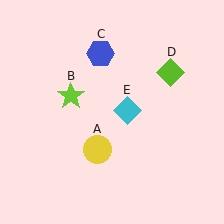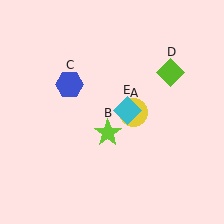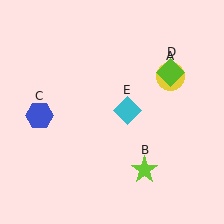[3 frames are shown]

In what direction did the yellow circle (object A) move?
The yellow circle (object A) moved up and to the right.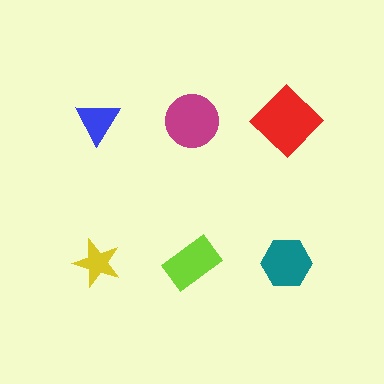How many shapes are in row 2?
3 shapes.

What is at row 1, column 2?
A magenta circle.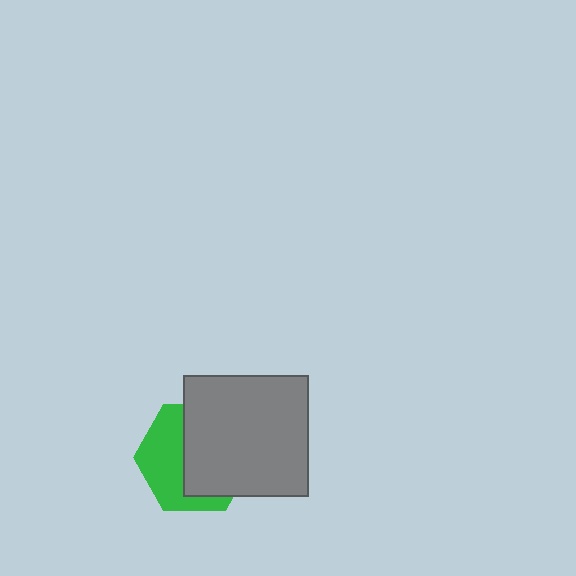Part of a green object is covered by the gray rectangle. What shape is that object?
It is a hexagon.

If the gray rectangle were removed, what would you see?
You would see the complete green hexagon.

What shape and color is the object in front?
The object in front is a gray rectangle.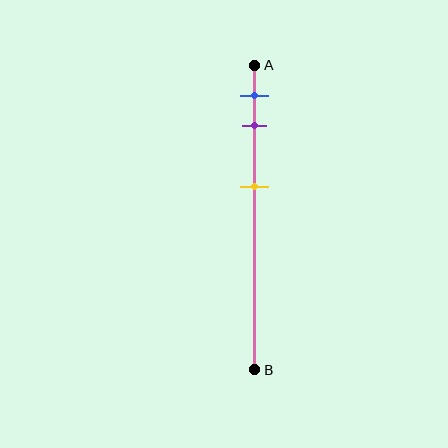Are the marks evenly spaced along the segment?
No, the marks are not evenly spaced.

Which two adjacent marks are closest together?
The blue and purple marks are the closest adjacent pair.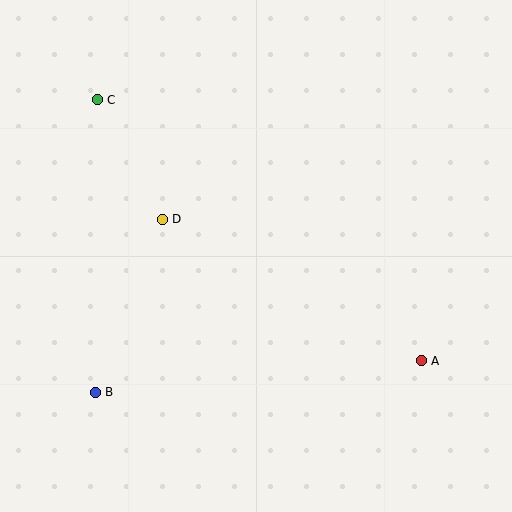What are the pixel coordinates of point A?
Point A is at (421, 361).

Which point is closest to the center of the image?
Point D at (162, 219) is closest to the center.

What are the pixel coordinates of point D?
Point D is at (162, 219).